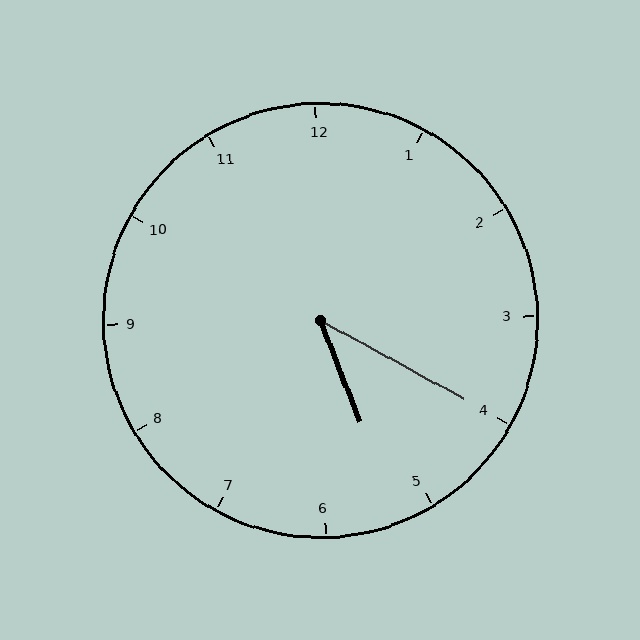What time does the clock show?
5:20.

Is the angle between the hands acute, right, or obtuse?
It is acute.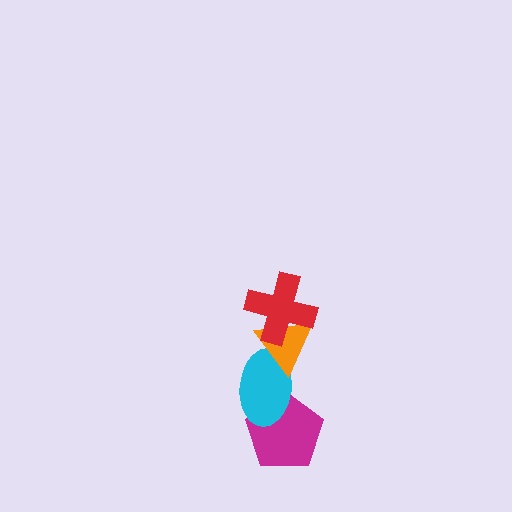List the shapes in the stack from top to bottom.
From top to bottom: the red cross, the orange triangle, the cyan ellipse, the magenta pentagon.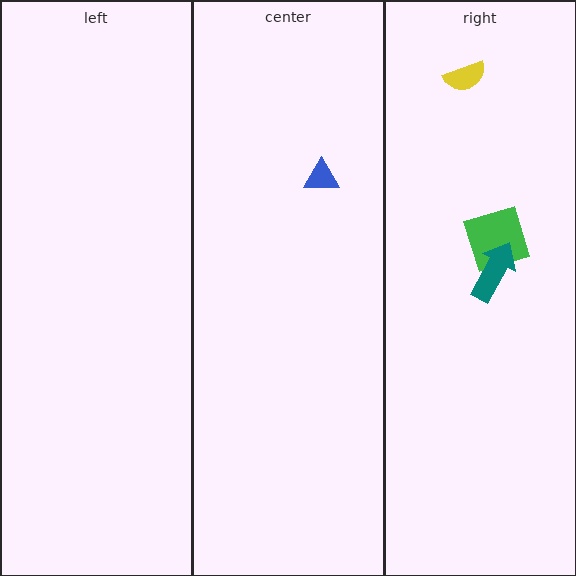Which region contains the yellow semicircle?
The right region.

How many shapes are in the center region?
1.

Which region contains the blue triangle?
The center region.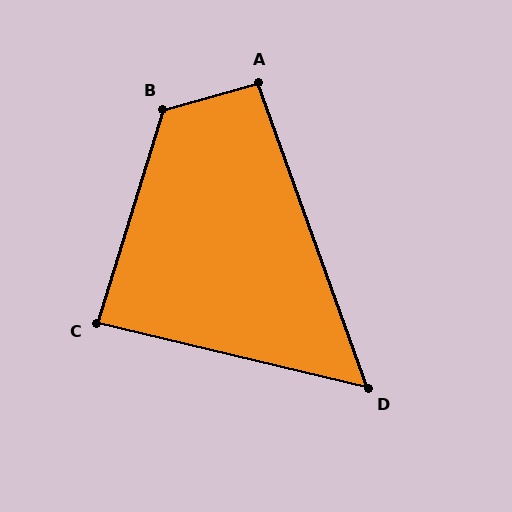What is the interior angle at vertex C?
Approximately 86 degrees (approximately right).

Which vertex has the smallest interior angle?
D, at approximately 57 degrees.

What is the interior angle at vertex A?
Approximately 94 degrees (approximately right).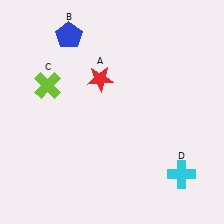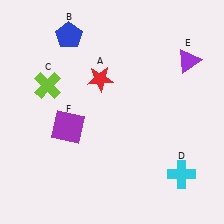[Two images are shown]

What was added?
A purple triangle (E), a purple square (F) were added in Image 2.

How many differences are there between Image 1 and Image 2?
There are 2 differences between the two images.